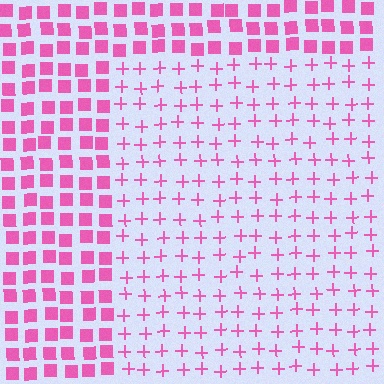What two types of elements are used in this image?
The image uses plus signs inside the rectangle region and squares outside it.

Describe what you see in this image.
The image is filled with small pink elements arranged in a uniform grid. A rectangle-shaped region contains plus signs, while the surrounding area contains squares. The boundary is defined purely by the change in element shape.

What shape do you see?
I see a rectangle.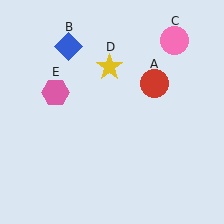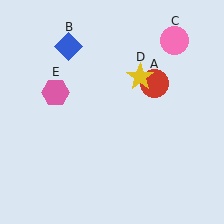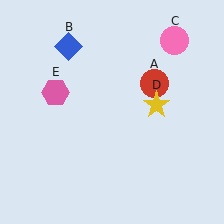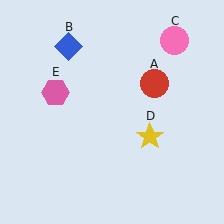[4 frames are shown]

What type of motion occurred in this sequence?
The yellow star (object D) rotated clockwise around the center of the scene.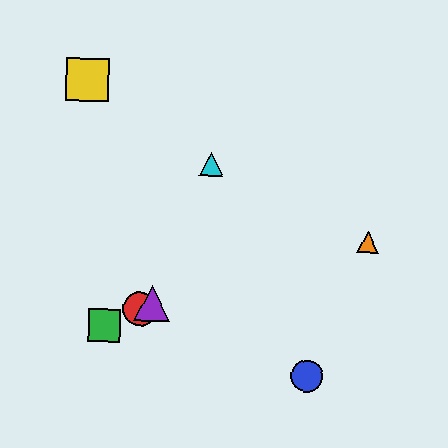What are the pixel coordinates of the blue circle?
The blue circle is at (307, 376).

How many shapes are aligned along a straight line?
3 shapes (the red circle, the green square, the purple triangle) are aligned along a straight line.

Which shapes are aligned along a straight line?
The red circle, the green square, the purple triangle are aligned along a straight line.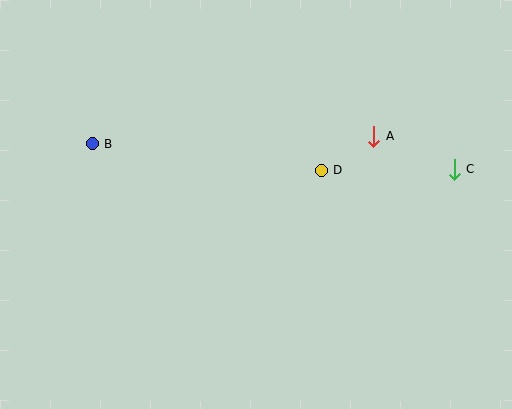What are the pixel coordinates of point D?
Point D is at (321, 170).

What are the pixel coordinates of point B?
Point B is at (92, 144).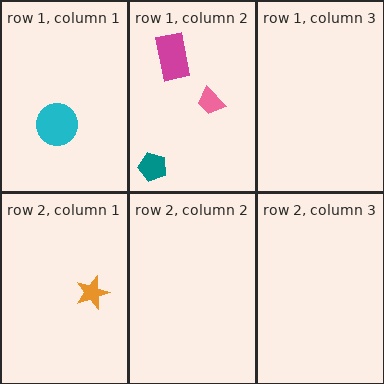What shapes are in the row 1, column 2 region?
The pink trapezoid, the magenta rectangle, the teal pentagon.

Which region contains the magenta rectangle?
The row 1, column 2 region.